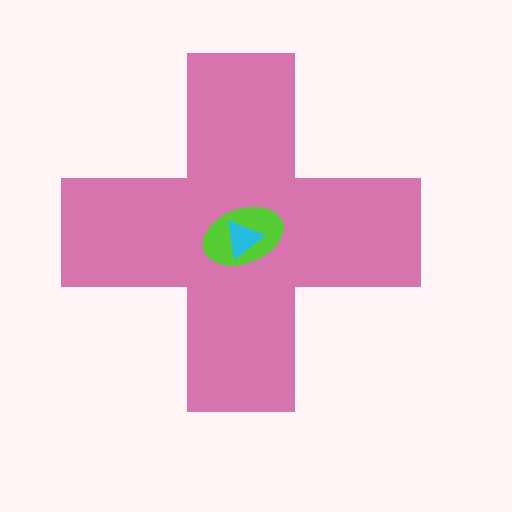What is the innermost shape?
The cyan triangle.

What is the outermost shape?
The pink cross.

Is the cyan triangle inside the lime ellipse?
Yes.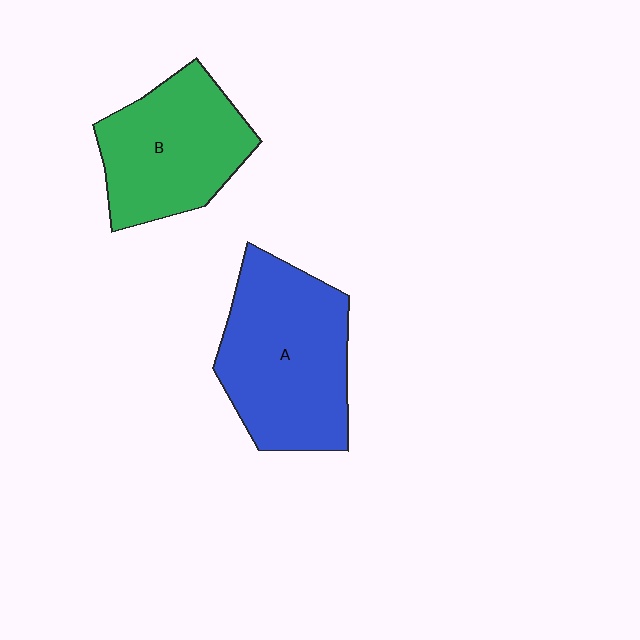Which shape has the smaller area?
Shape B (green).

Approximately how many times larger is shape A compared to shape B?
Approximately 1.2 times.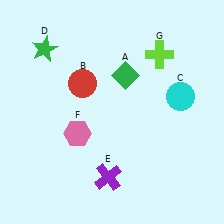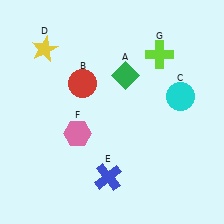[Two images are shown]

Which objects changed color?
D changed from green to yellow. E changed from purple to blue.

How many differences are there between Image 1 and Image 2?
There are 2 differences between the two images.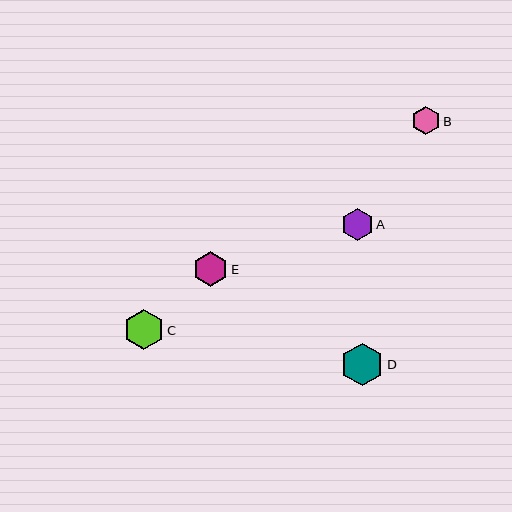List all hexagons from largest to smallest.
From largest to smallest: D, C, E, A, B.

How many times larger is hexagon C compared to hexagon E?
Hexagon C is approximately 1.1 times the size of hexagon E.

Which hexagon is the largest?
Hexagon D is the largest with a size of approximately 43 pixels.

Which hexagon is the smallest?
Hexagon B is the smallest with a size of approximately 29 pixels.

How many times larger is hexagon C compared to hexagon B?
Hexagon C is approximately 1.4 times the size of hexagon B.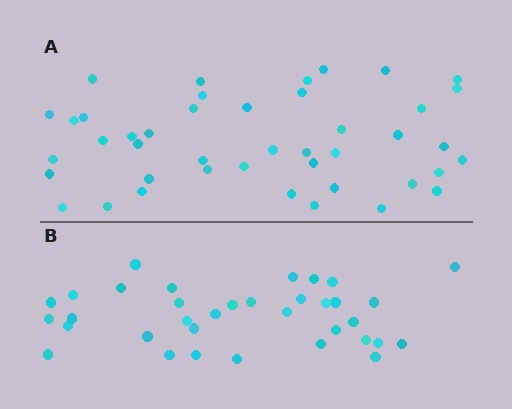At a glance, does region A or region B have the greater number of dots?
Region A (the top region) has more dots.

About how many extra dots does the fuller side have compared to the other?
Region A has roughly 8 or so more dots than region B.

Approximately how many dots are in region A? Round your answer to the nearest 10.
About 40 dots. (The exact count is 43, which rounds to 40.)